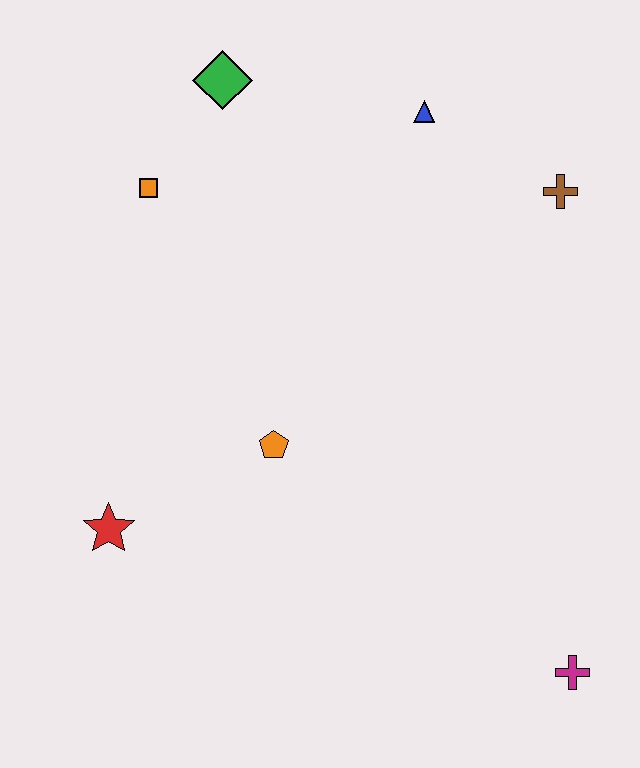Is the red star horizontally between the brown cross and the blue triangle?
No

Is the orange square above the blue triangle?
No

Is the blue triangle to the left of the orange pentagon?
No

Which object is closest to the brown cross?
The blue triangle is closest to the brown cross.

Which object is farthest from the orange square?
The magenta cross is farthest from the orange square.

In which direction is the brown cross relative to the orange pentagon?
The brown cross is to the right of the orange pentagon.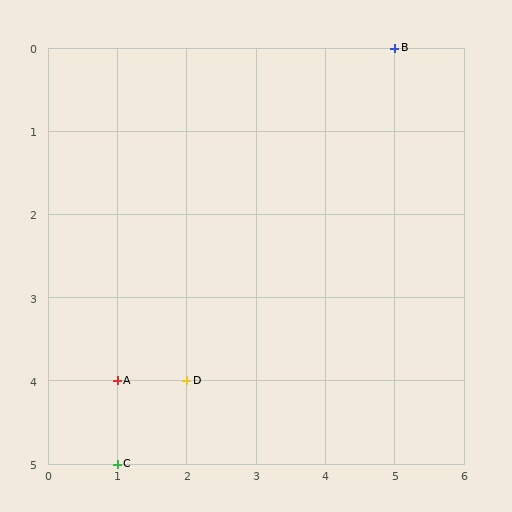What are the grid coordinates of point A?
Point A is at grid coordinates (1, 4).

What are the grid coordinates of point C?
Point C is at grid coordinates (1, 5).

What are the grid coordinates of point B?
Point B is at grid coordinates (5, 0).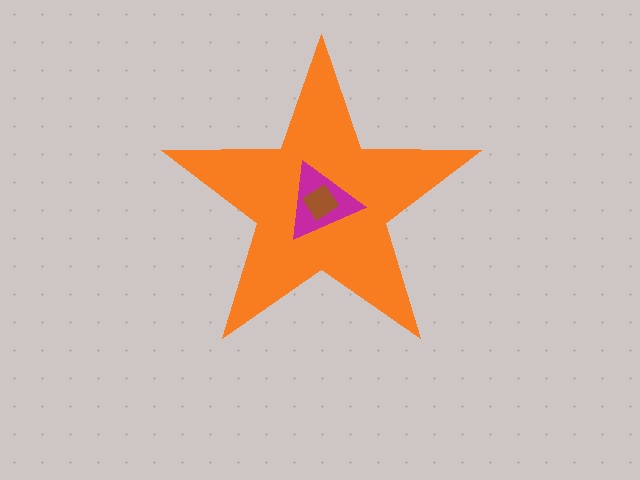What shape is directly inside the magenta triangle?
The brown diamond.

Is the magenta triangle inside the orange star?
Yes.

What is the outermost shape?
The orange star.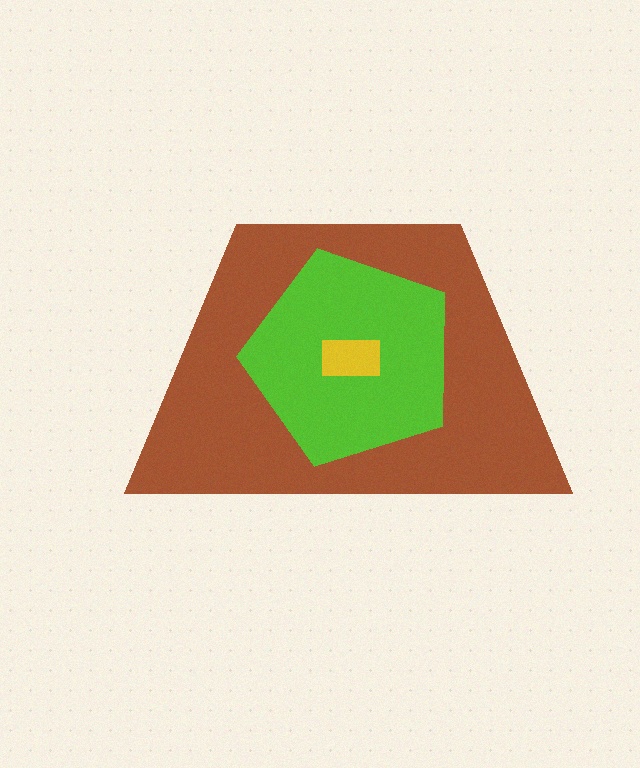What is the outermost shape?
The brown trapezoid.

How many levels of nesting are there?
3.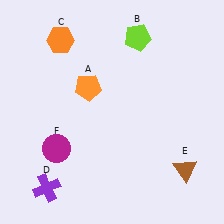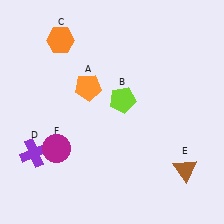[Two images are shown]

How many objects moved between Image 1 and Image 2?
2 objects moved between the two images.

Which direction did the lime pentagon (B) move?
The lime pentagon (B) moved down.